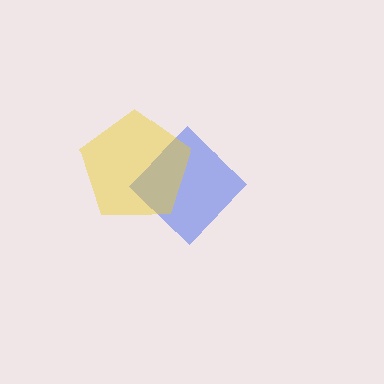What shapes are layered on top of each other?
The layered shapes are: a blue diamond, a yellow pentagon.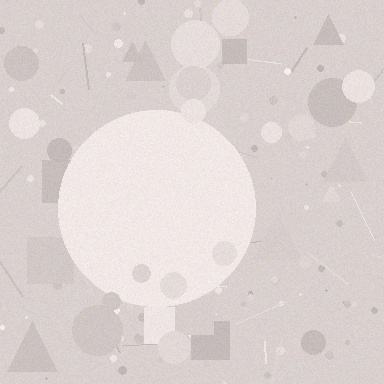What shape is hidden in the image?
A circle is hidden in the image.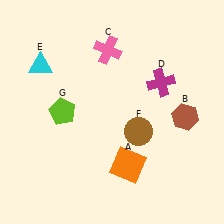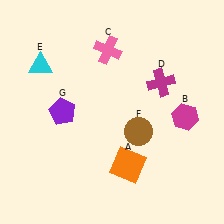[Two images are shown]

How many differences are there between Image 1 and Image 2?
There are 2 differences between the two images.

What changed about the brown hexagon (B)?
In Image 1, B is brown. In Image 2, it changed to magenta.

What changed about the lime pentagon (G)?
In Image 1, G is lime. In Image 2, it changed to purple.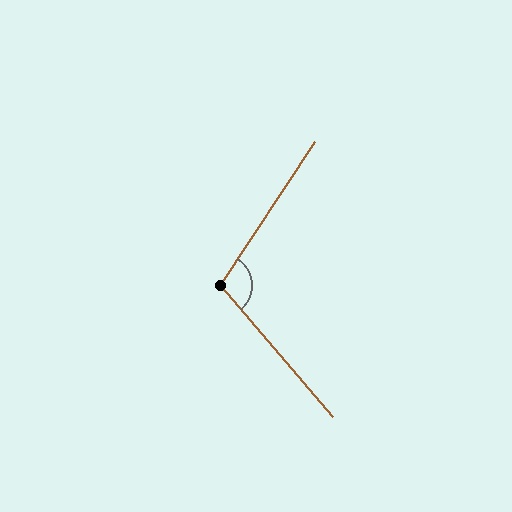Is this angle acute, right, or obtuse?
It is obtuse.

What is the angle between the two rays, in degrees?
Approximately 106 degrees.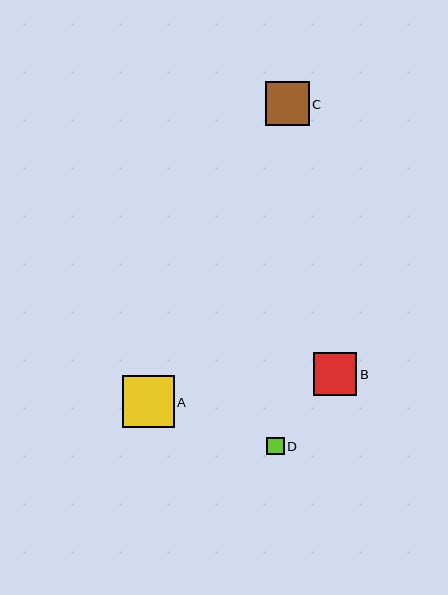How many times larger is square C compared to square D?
Square C is approximately 2.5 times the size of square D.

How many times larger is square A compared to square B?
Square A is approximately 1.2 times the size of square B.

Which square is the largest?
Square A is the largest with a size of approximately 52 pixels.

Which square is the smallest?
Square D is the smallest with a size of approximately 18 pixels.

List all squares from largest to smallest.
From largest to smallest: A, C, B, D.